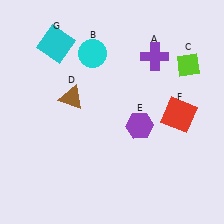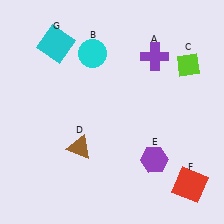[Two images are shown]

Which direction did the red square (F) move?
The red square (F) moved down.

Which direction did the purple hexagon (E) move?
The purple hexagon (E) moved down.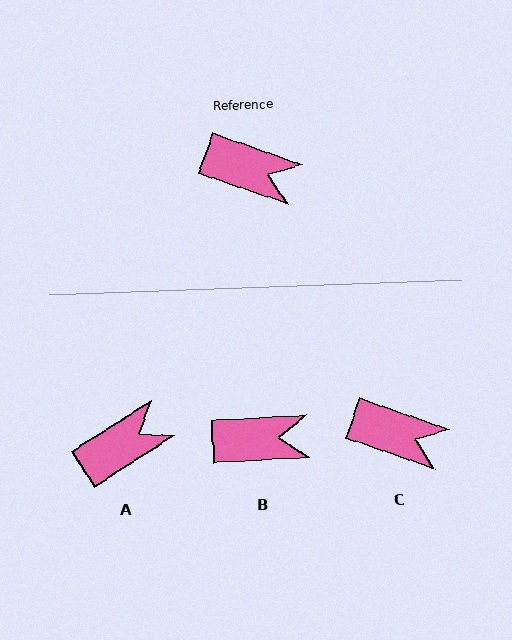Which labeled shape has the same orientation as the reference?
C.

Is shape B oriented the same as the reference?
No, it is off by about 23 degrees.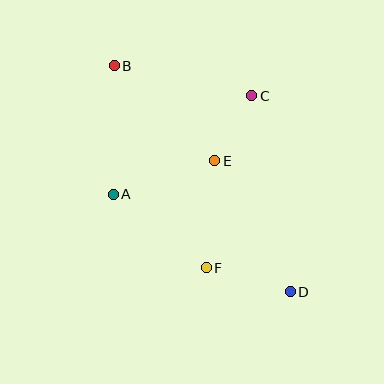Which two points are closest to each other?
Points C and E are closest to each other.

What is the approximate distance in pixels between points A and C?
The distance between A and C is approximately 170 pixels.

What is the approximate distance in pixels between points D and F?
The distance between D and F is approximately 87 pixels.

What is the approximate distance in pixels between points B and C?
The distance between B and C is approximately 141 pixels.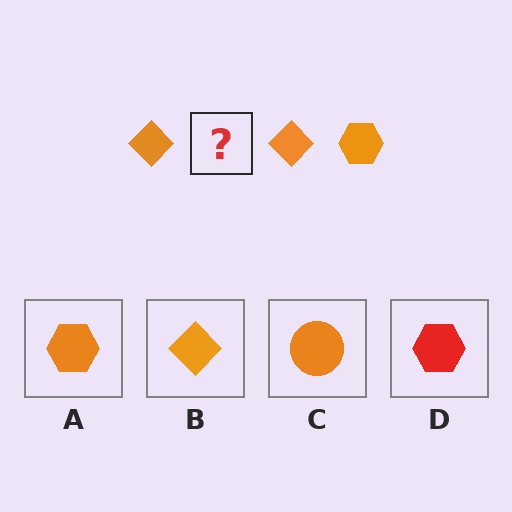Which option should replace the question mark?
Option A.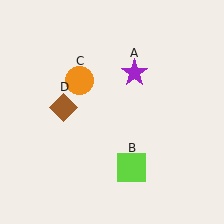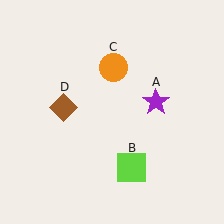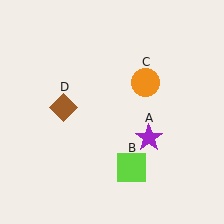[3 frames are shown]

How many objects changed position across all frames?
2 objects changed position: purple star (object A), orange circle (object C).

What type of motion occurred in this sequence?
The purple star (object A), orange circle (object C) rotated clockwise around the center of the scene.